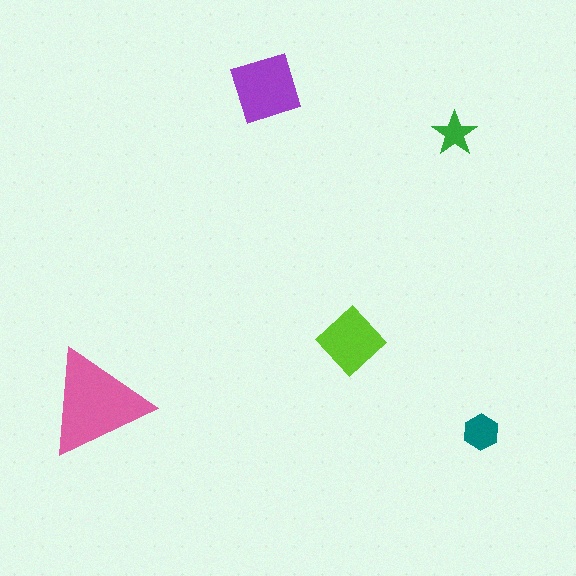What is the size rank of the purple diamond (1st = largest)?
2nd.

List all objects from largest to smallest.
The pink triangle, the purple diamond, the lime diamond, the teal hexagon, the green star.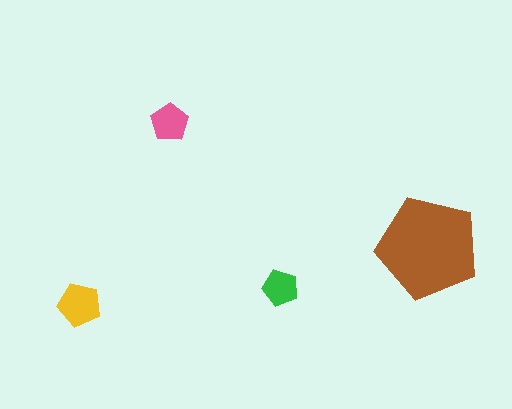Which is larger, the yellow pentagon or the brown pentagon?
The brown one.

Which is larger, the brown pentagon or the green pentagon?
The brown one.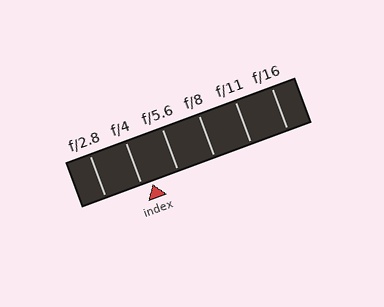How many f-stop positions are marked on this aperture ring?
There are 6 f-stop positions marked.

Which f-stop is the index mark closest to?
The index mark is closest to f/4.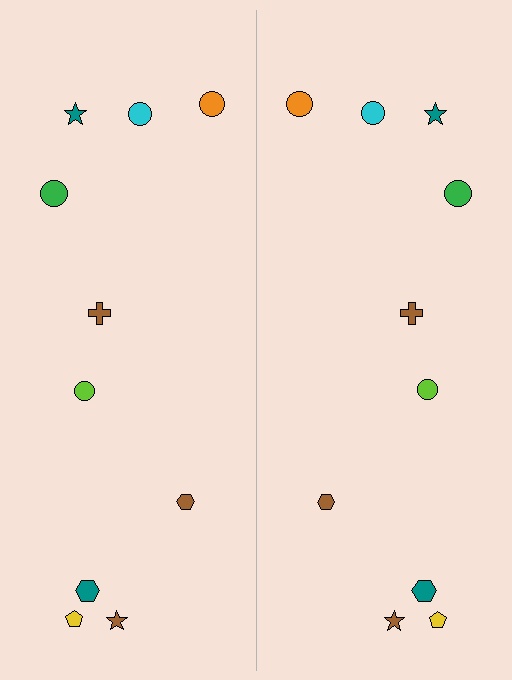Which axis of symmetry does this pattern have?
The pattern has a vertical axis of symmetry running through the center of the image.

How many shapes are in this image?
There are 20 shapes in this image.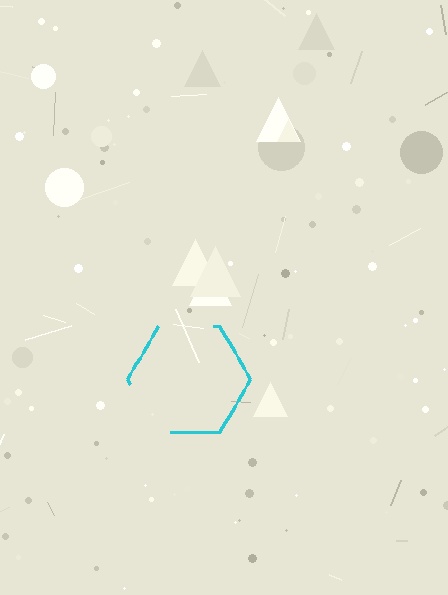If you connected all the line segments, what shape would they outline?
They would outline a hexagon.